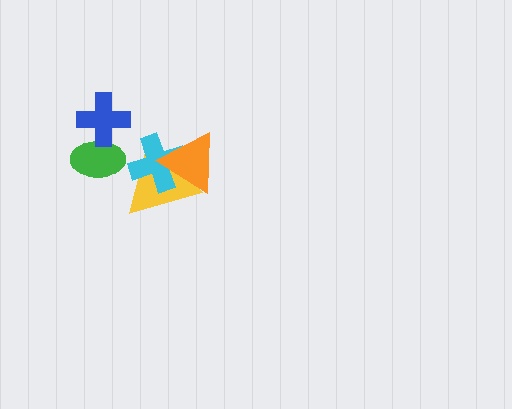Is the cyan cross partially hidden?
Yes, it is partially covered by another shape.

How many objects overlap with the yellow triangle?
2 objects overlap with the yellow triangle.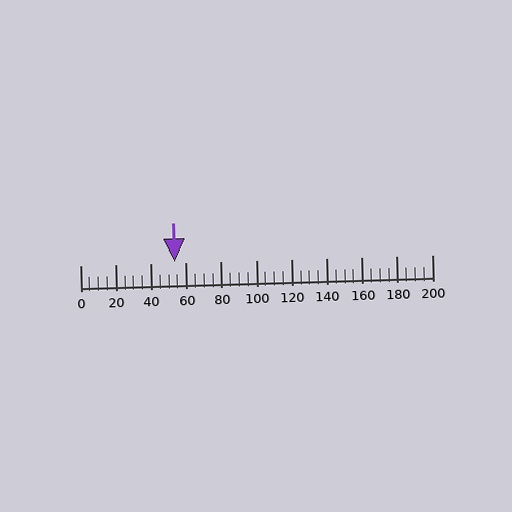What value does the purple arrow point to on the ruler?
The purple arrow points to approximately 54.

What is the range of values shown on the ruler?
The ruler shows values from 0 to 200.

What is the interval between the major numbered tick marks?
The major tick marks are spaced 20 units apart.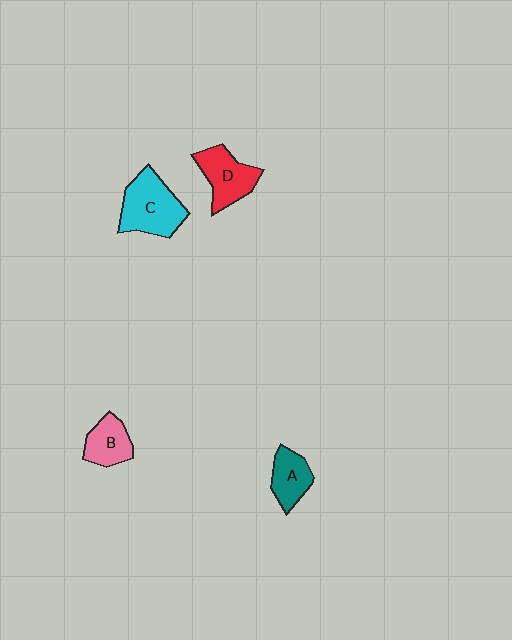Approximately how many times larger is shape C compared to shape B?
Approximately 1.7 times.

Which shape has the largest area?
Shape C (cyan).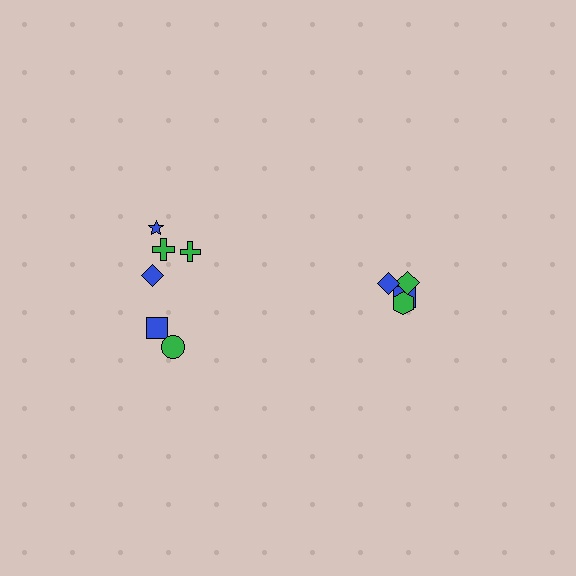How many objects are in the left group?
There are 6 objects.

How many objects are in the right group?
There are 4 objects.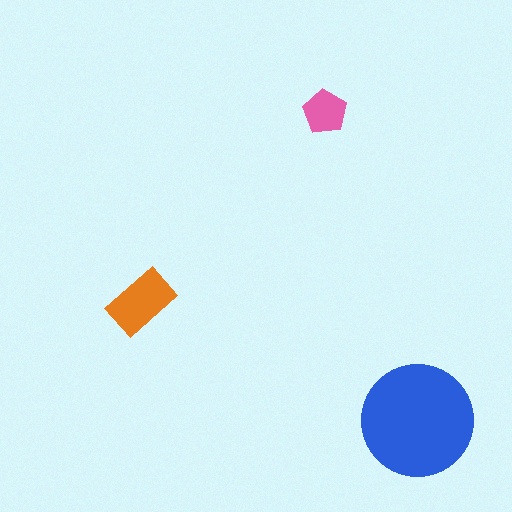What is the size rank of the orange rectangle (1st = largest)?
2nd.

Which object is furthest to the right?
The blue circle is rightmost.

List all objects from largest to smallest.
The blue circle, the orange rectangle, the pink pentagon.